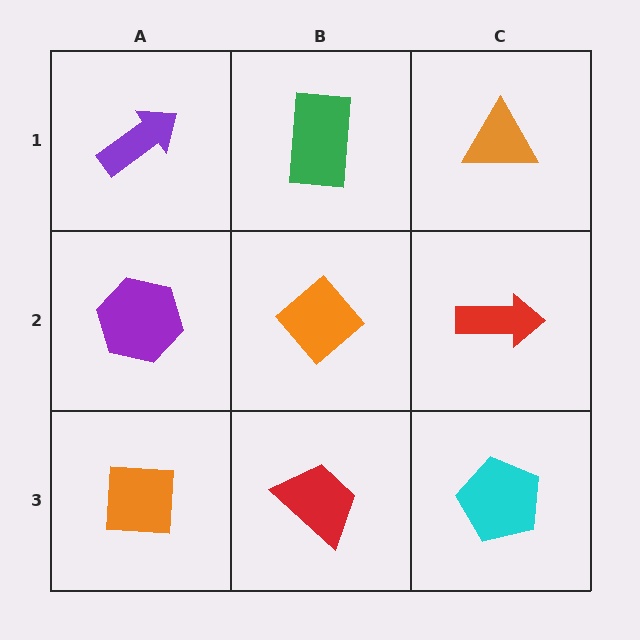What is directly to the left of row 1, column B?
A purple arrow.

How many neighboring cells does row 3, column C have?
2.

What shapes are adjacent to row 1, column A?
A purple hexagon (row 2, column A), a green rectangle (row 1, column B).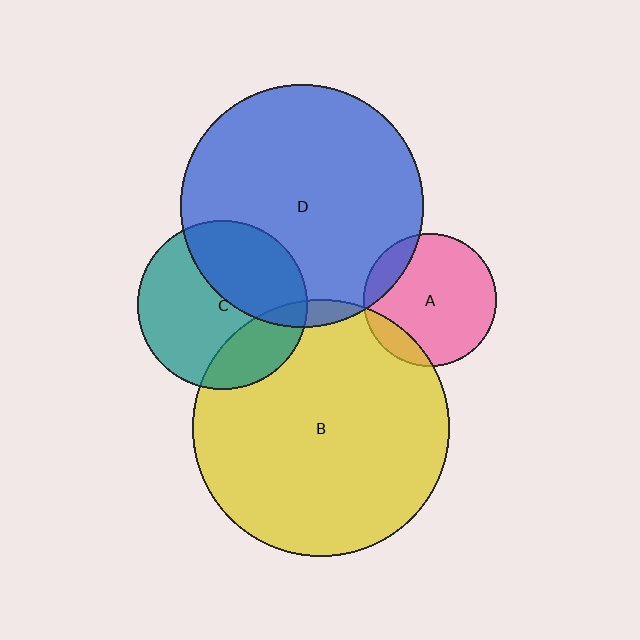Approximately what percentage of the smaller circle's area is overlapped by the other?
Approximately 15%.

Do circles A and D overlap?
Yes.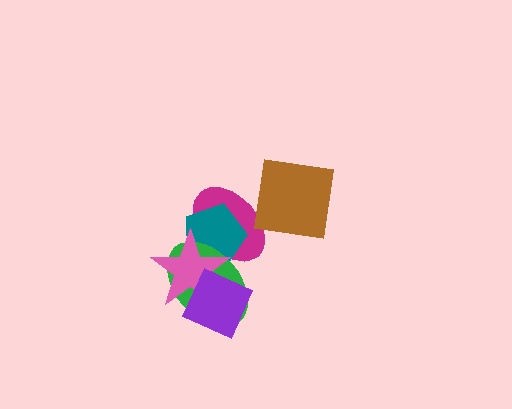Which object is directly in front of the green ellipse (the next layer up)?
The pink star is directly in front of the green ellipse.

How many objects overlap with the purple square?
2 objects overlap with the purple square.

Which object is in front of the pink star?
The purple square is in front of the pink star.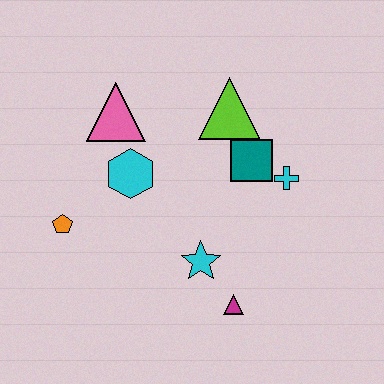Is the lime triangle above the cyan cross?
Yes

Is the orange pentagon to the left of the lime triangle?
Yes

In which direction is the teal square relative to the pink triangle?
The teal square is to the right of the pink triangle.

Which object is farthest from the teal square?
The orange pentagon is farthest from the teal square.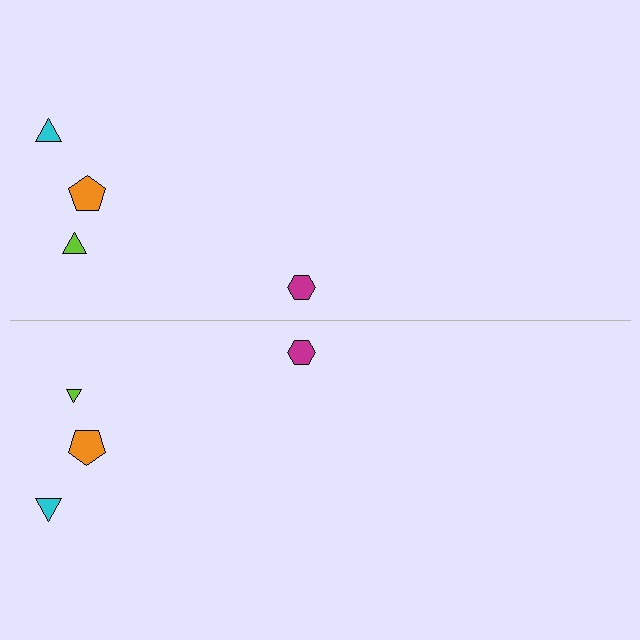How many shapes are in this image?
There are 8 shapes in this image.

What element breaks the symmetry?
The lime triangle on the bottom side has a different size than its mirror counterpart.